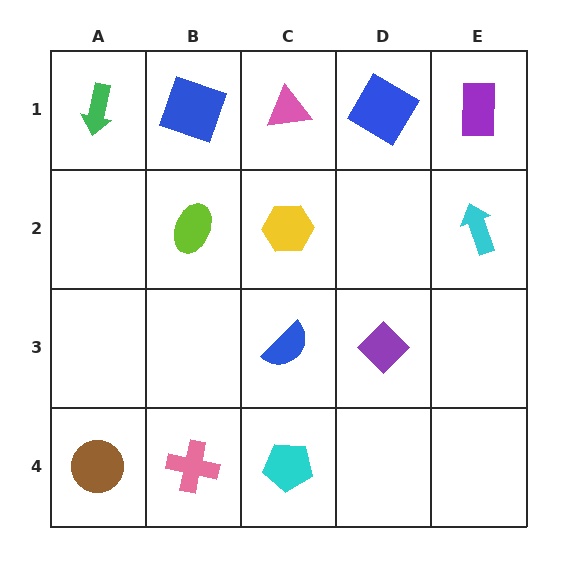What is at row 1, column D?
A blue diamond.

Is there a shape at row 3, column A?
No, that cell is empty.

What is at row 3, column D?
A purple diamond.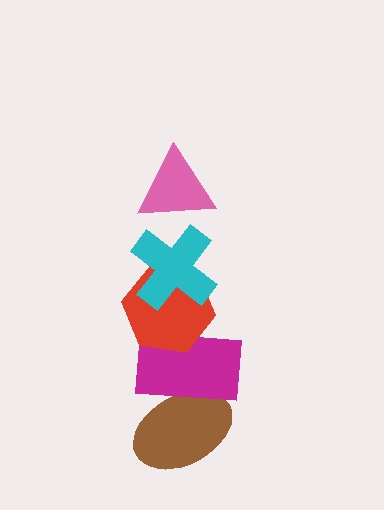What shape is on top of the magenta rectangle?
The red hexagon is on top of the magenta rectangle.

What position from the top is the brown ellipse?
The brown ellipse is 5th from the top.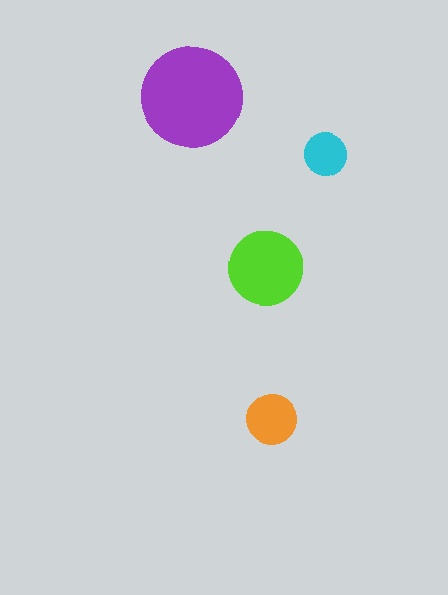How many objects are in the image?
There are 4 objects in the image.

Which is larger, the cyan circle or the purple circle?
The purple one.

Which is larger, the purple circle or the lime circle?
The purple one.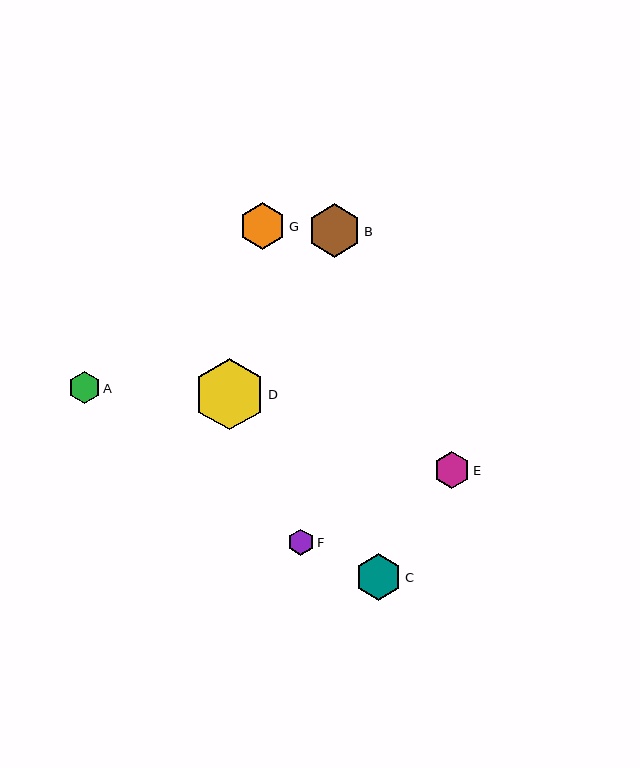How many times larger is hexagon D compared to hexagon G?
Hexagon D is approximately 1.5 times the size of hexagon G.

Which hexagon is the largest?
Hexagon D is the largest with a size of approximately 71 pixels.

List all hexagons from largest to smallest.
From largest to smallest: D, B, G, C, E, A, F.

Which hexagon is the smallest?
Hexagon F is the smallest with a size of approximately 26 pixels.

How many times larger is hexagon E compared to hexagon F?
Hexagon E is approximately 1.4 times the size of hexagon F.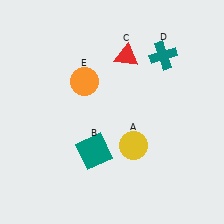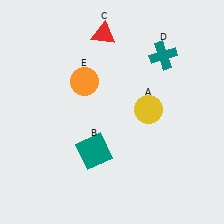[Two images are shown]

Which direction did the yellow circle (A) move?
The yellow circle (A) moved up.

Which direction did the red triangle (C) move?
The red triangle (C) moved left.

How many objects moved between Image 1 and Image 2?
2 objects moved between the two images.